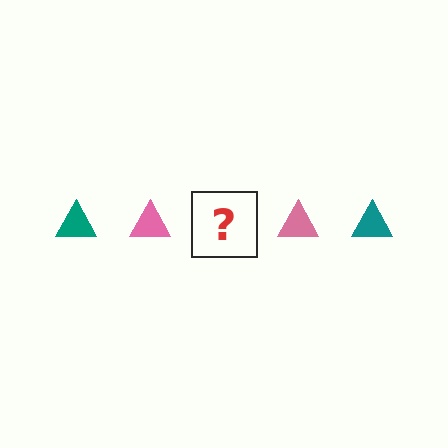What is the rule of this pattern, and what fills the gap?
The rule is that the pattern cycles through teal, pink triangles. The gap should be filled with a teal triangle.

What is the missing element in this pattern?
The missing element is a teal triangle.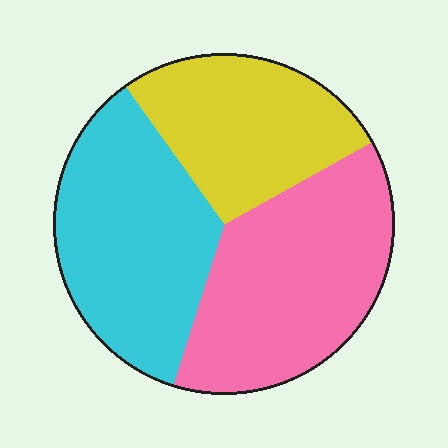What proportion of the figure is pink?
Pink covers about 40% of the figure.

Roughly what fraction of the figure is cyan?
Cyan covers roughly 35% of the figure.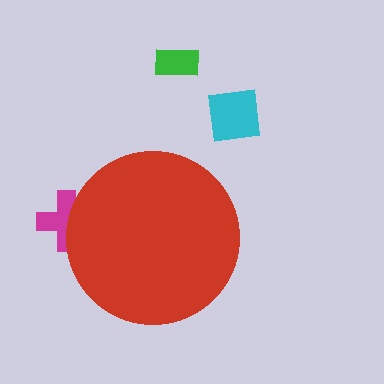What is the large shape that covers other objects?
A red circle.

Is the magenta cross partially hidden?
Yes, the magenta cross is partially hidden behind the red circle.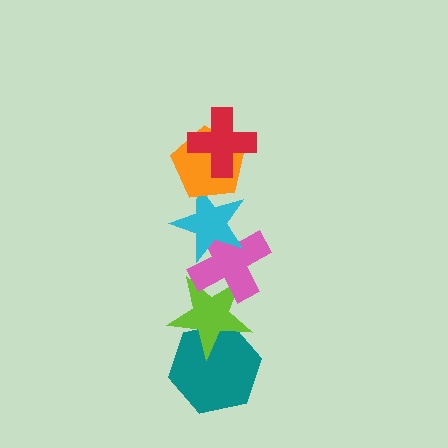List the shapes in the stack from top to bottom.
From top to bottom: the red cross, the orange pentagon, the cyan star, the pink cross, the lime star, the teal hexagon.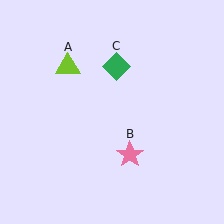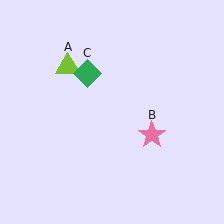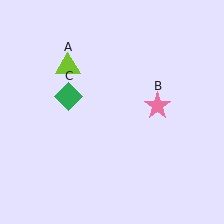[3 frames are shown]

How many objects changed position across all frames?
2 objects changed position: pink star (object B), green diamond (object C).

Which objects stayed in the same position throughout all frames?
Lime triangle (object A) remained stationary.